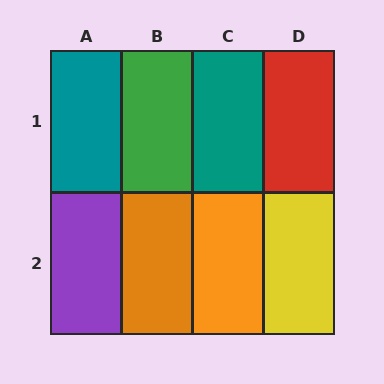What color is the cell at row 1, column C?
Teal.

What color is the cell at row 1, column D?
Red.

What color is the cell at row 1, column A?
Teal.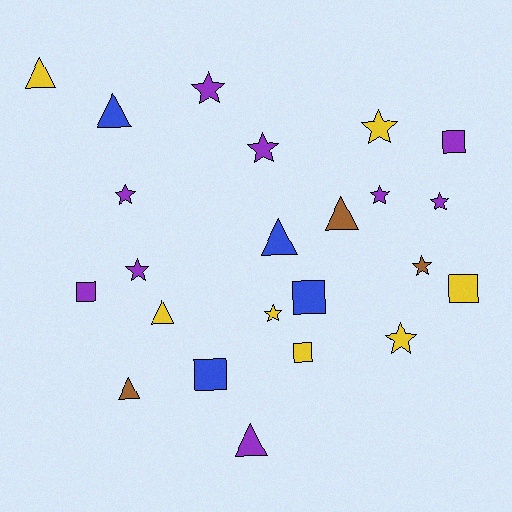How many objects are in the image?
There are 23 objects.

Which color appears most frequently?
Purple, with 9 objects.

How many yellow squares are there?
There are 2 yellow squares.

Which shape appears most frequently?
Star, with 10 objects.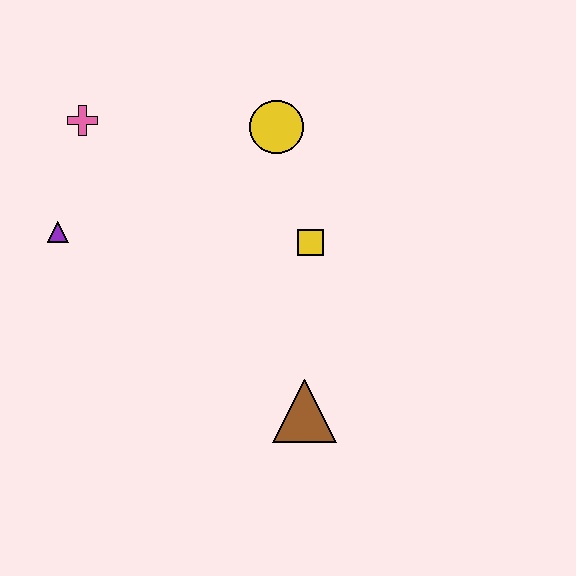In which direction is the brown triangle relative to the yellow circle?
The brown triangle is below the yellow circle.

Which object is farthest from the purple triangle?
The brown triangle is farthest from the purple triangle.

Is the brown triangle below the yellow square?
Yes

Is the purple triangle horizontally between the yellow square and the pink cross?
No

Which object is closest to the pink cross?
The purple triangle is closest to the pink cross.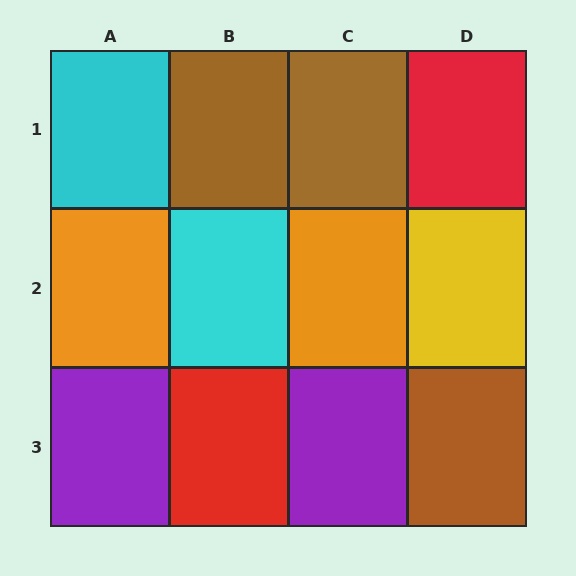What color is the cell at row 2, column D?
Yellow.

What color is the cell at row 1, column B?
Brown.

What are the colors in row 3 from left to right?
Purple, red, purple, brown.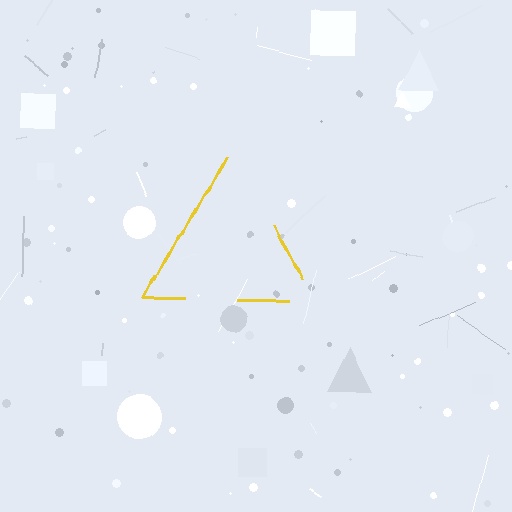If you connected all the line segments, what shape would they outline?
They would outline a triangle.